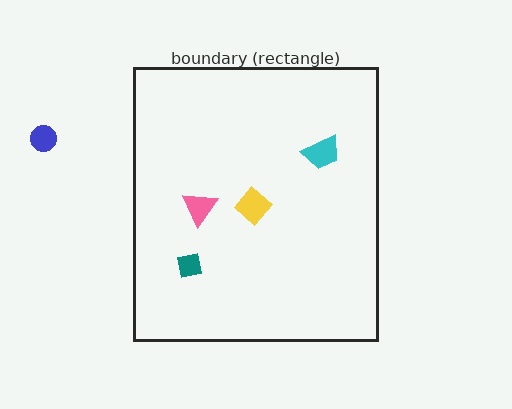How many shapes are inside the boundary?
4 inside, 1 outside.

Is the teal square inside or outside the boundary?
Inside.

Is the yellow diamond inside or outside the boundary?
Inside.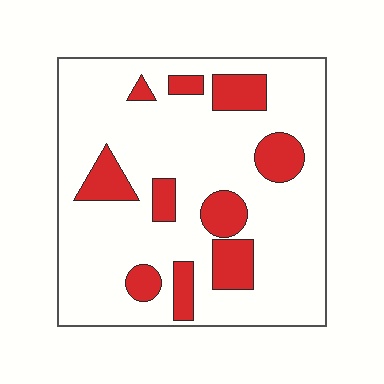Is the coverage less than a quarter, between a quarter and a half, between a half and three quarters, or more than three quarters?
Less than a quarter.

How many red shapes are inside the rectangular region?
10.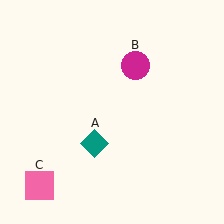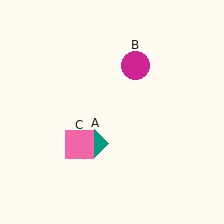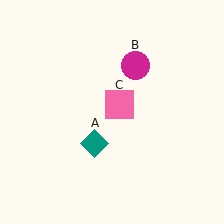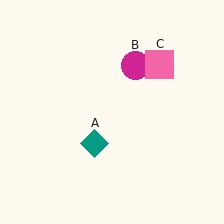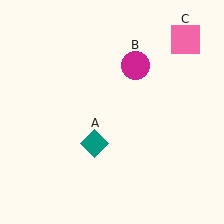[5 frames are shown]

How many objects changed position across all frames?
1 object changed position: pink square (object C).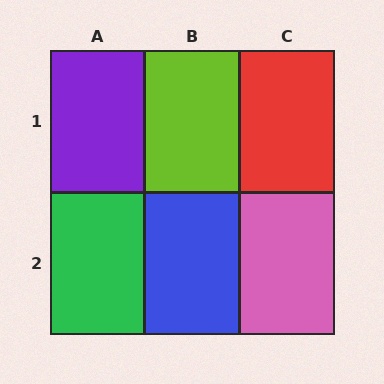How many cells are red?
1 cell is red.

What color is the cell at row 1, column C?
Red.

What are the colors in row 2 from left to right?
Green, blue, pink.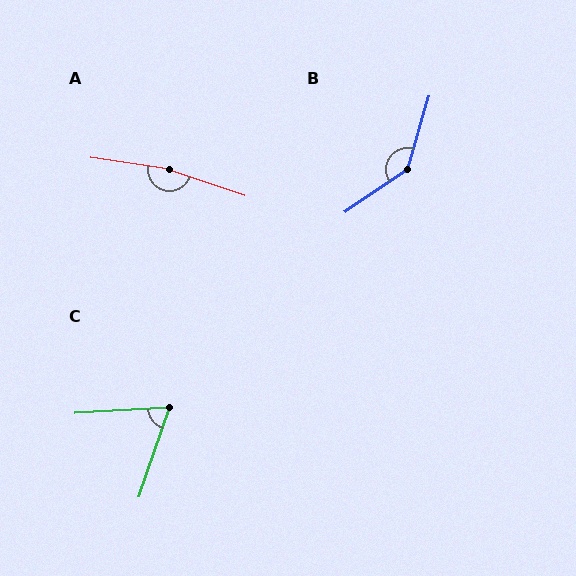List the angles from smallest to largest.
C (68°), B (141°), A (169°).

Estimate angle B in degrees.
Approximately 141 degrees.